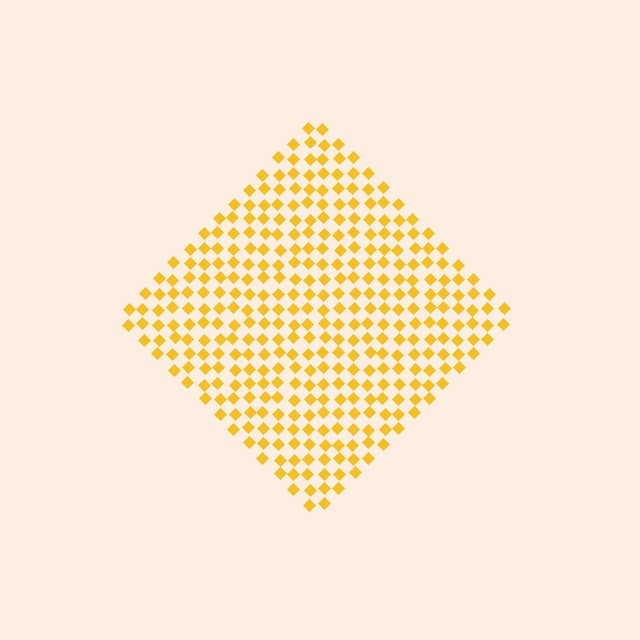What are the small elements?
The small elements are diamonds.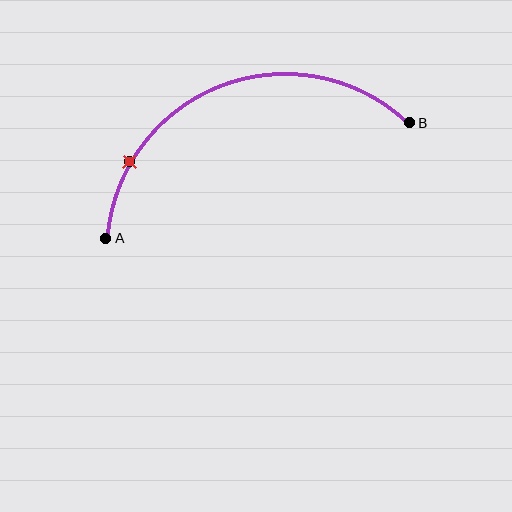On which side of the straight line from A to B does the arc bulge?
The arc bulges above the straight line connecting A and B.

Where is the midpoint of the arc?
The arc midpoint is the point on the curve farthest from the straight line joining A and B. It sits above that line.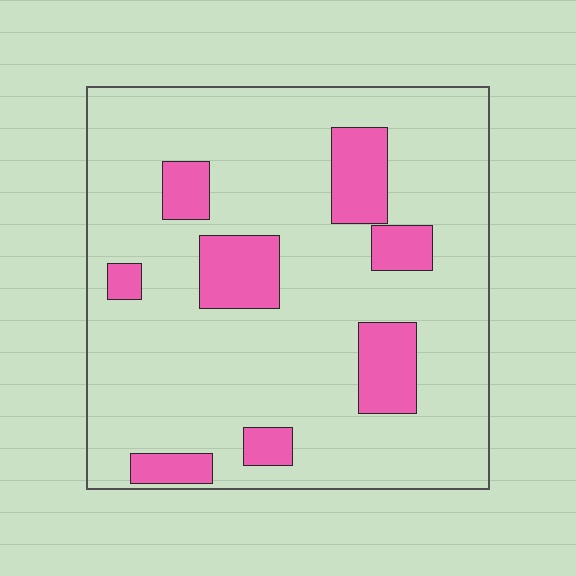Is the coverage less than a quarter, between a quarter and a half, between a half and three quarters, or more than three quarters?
Less than a quarter.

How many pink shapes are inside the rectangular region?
8.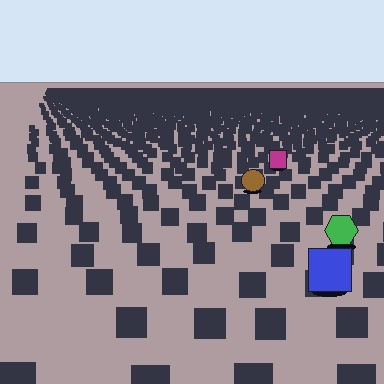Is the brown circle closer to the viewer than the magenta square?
Yes. The brown circle is closer — you can tell from the texture gradient: the ground texture is coarser near it.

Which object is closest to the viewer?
The blue square is closest. The texture marks near it are larger and more spread out.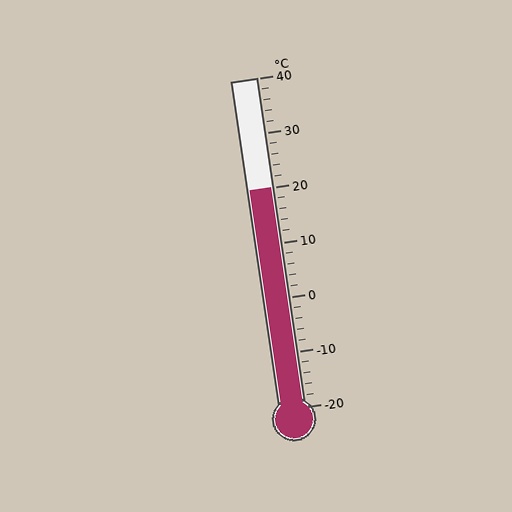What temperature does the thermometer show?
The thermometer shows approximately 20°C.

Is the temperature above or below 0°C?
The temperature is above 0°C.